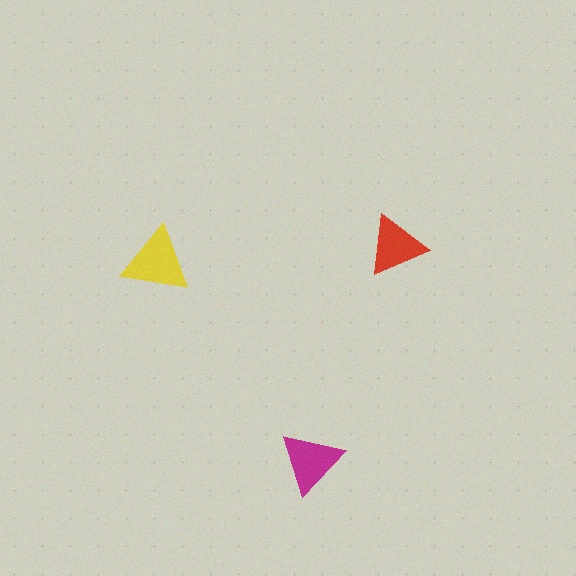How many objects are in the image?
There are 3 objects in the image.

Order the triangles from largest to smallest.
the yellow one, the magenta one, the red one.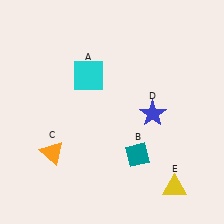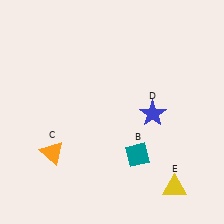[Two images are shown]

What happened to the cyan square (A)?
The cyan square (A) was removed in Image 2. It was in the top-left area of Image 1.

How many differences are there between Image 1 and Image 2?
There is 1 difference between the two images.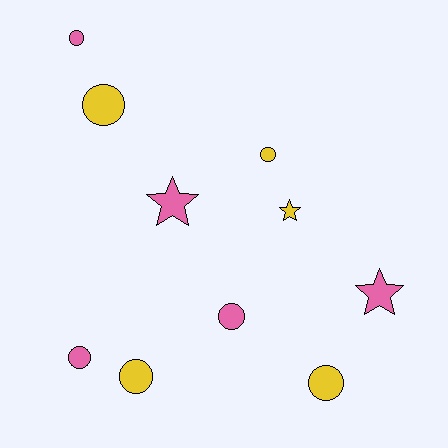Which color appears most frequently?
Pink, with 5 objects.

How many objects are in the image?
There are 10 objects.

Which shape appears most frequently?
Circle, with 7 objects.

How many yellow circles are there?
There are 4 yellow circles.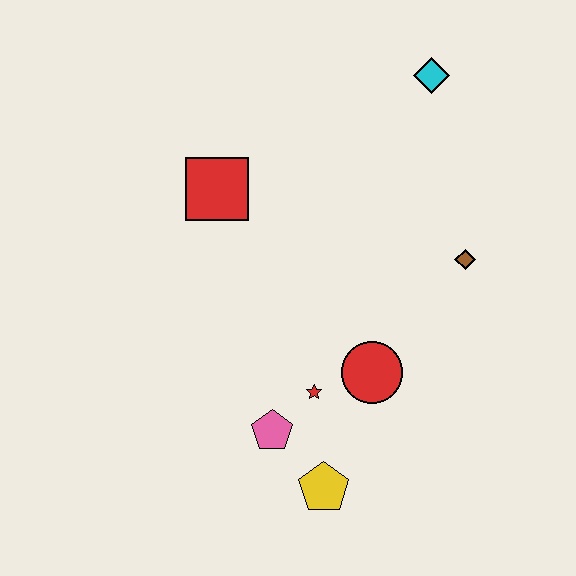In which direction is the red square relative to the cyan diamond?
The red square is to the left of the cyan diamond.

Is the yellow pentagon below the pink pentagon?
Yes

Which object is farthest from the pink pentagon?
The cyan diamond is farthest from the pink pentagon.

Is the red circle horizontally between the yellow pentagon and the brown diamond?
Yes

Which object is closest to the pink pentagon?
The red star is closest to the pink pentagon.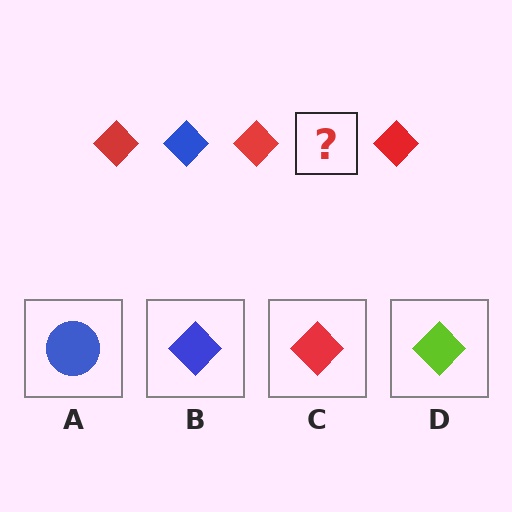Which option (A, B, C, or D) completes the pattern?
B.